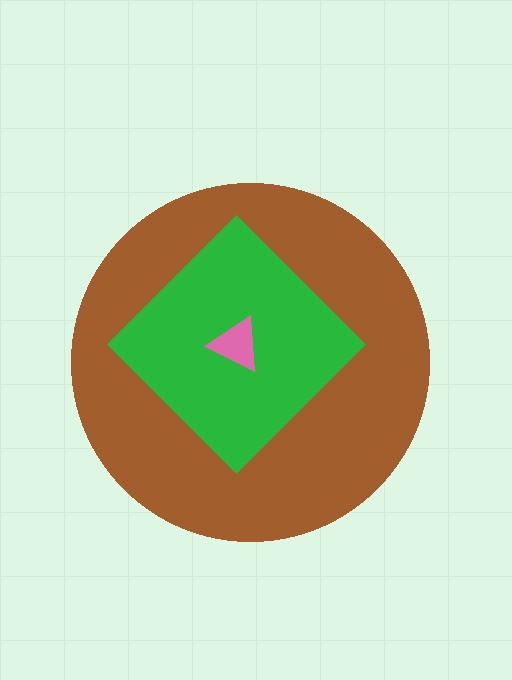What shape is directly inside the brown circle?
The green diamond.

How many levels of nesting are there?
3.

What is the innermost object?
The pink triangle.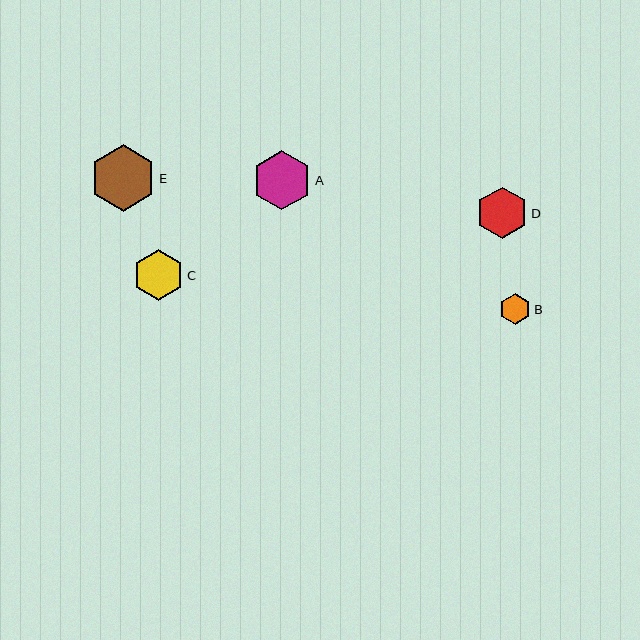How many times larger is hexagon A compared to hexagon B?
Hexagon A is approximately 1.9 times the size of hexagon B.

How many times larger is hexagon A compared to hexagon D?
Hexagon A is approximately 1.2 times the size of hexagon D.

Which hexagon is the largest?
Hexagon E is the largest with a size of approximately 66 pixels.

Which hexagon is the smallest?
Hexagon B is the smallest with a size of approximately 31 pixels.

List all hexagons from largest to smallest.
From largest to smallest: E, A, D, C, B.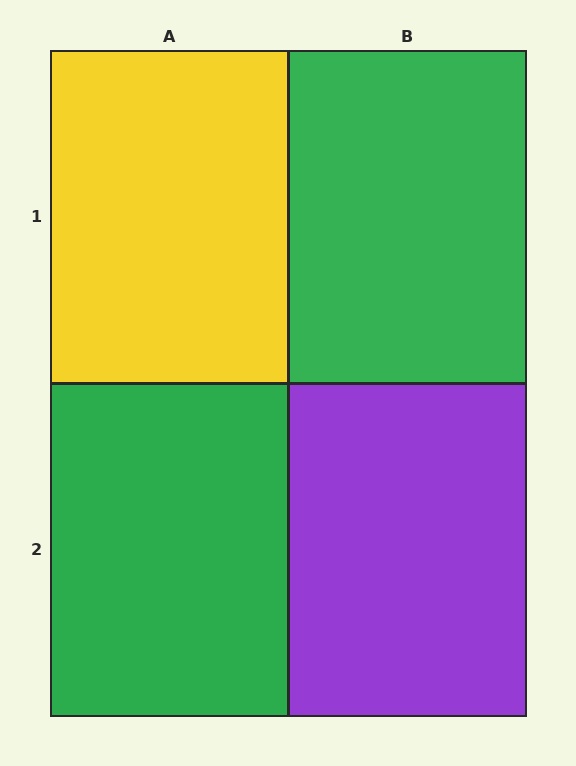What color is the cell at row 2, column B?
Purple.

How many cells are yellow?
1 cell is yellow.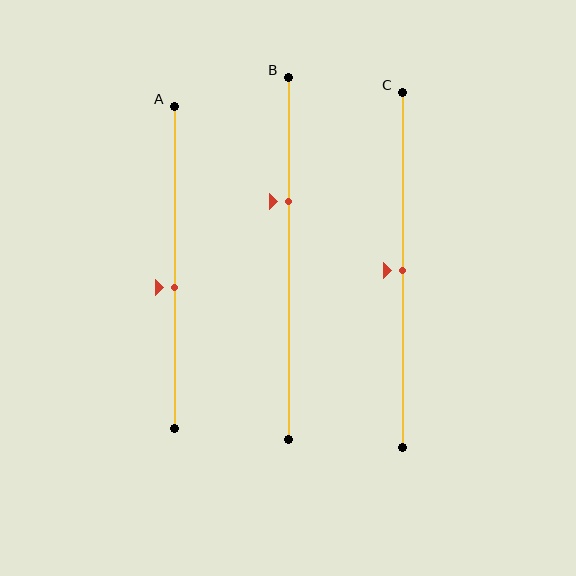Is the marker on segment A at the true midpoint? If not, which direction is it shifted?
No, the marker on segment A is shifted downward by about 6% of the segment length.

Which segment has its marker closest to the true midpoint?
Segment C has its marker closest to the true midpoint.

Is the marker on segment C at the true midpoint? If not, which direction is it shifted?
Yes, the marker on segment C is at the true midpoint.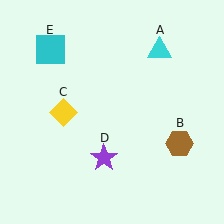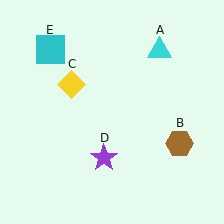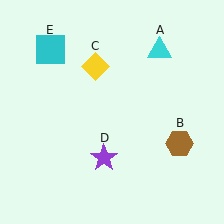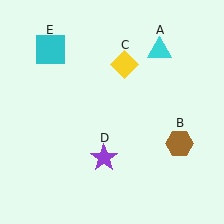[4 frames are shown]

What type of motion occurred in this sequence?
The yellow diamond (object C) rotated clockwise around the center of the scene.